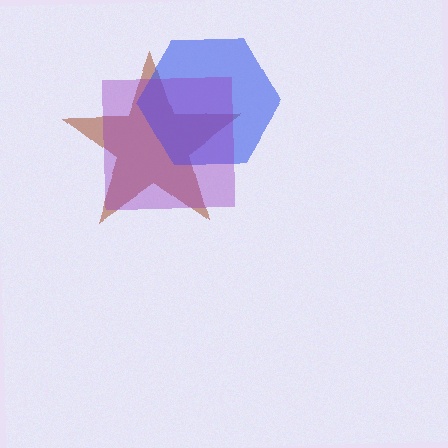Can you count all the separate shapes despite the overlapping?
Yes, there are 3 separate shapes.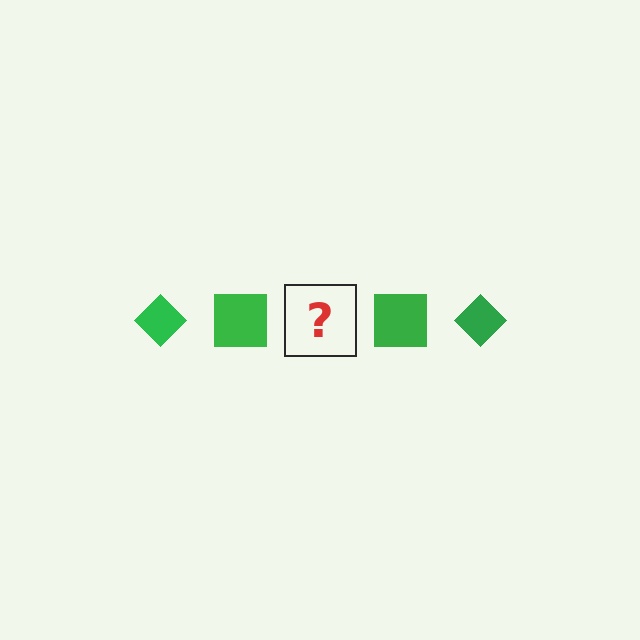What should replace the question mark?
The question mark should be replaced with a green diamond.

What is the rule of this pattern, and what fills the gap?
The rule is that the pattern cycles through diamond, square shapes in green. The gap should be filled with a green diamond.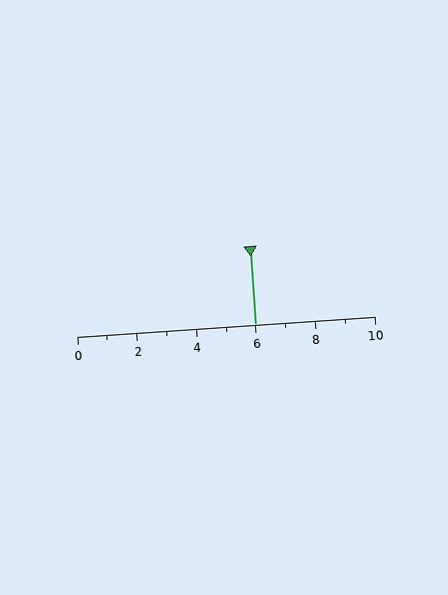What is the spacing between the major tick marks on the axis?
The major ticks are spaced 2 apart.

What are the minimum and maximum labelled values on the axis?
The axis runs from 0 to 10.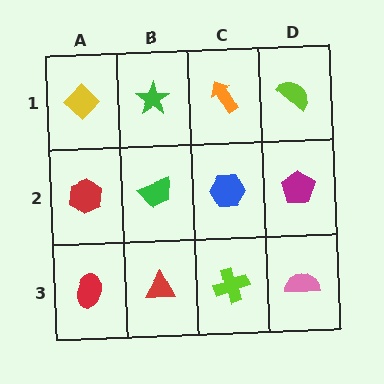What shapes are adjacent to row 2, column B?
A green star (row 1, column B), a red triangle (row 3, column B), a red hexagon (row 2, column A), a blue hexagon (row 2, column C).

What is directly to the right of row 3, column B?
A lime cross.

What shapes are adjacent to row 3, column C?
A blue hexagon (row 2, column C), a red triangle (row 3, column B), a pink semicircle (row 3, column D).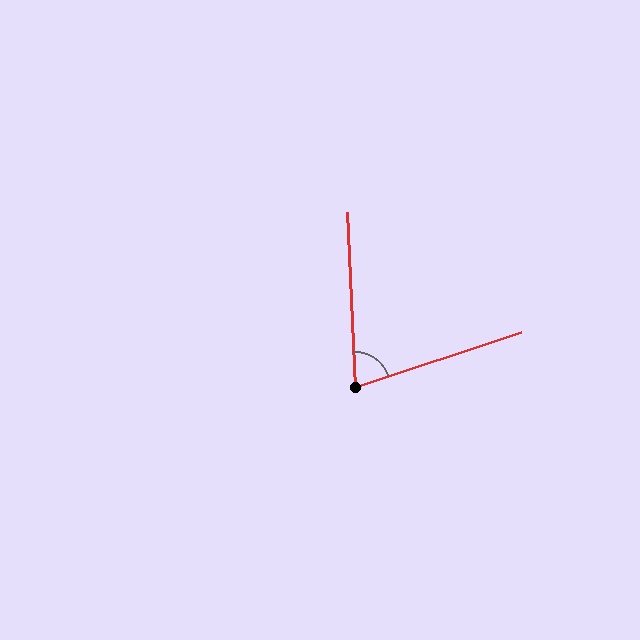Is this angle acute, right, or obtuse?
It is acute.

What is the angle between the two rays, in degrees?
Approximately 74 degrees.